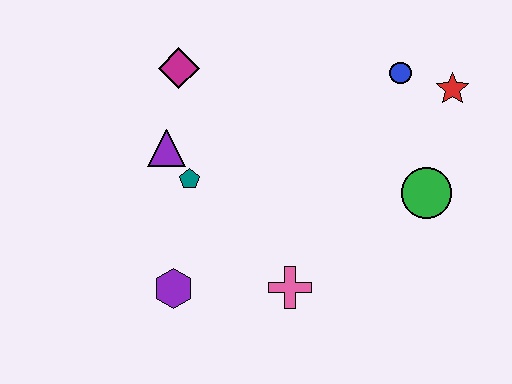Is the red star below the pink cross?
No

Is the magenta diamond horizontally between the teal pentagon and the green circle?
No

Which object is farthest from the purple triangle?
The red star is farthest from the purple triangle.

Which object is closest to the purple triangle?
The teal pentagon is closest to the purple triangle.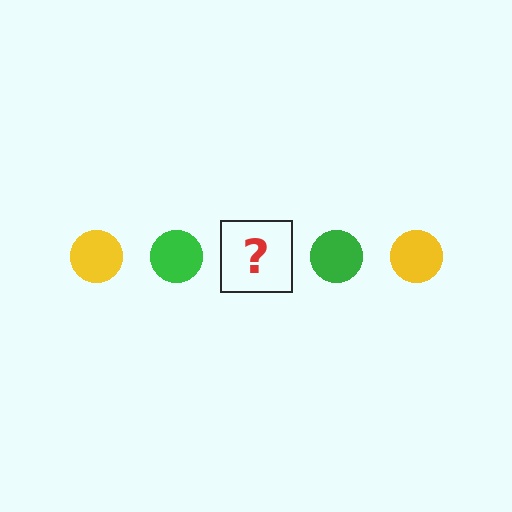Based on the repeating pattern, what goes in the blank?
The blank should be a yellow circle.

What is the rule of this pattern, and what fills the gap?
The rule is that the pattern cycles through yellow, green circles. The gap should be filled with a yellow circle.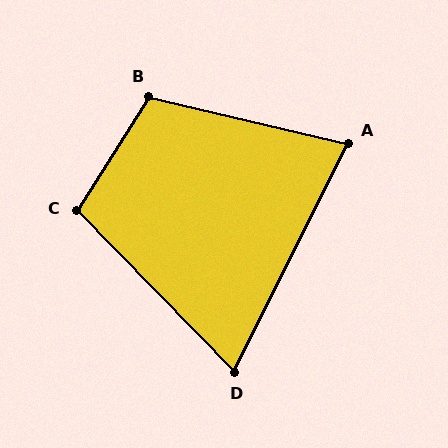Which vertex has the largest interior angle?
B, at approximately 109 degrees.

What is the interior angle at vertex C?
Approximately 103 degrees (obtuse).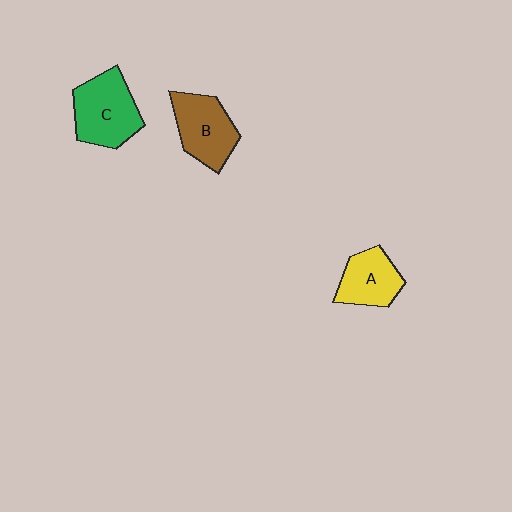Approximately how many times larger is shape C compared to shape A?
Approximately 1.4 times.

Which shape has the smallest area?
Shape A (yellow).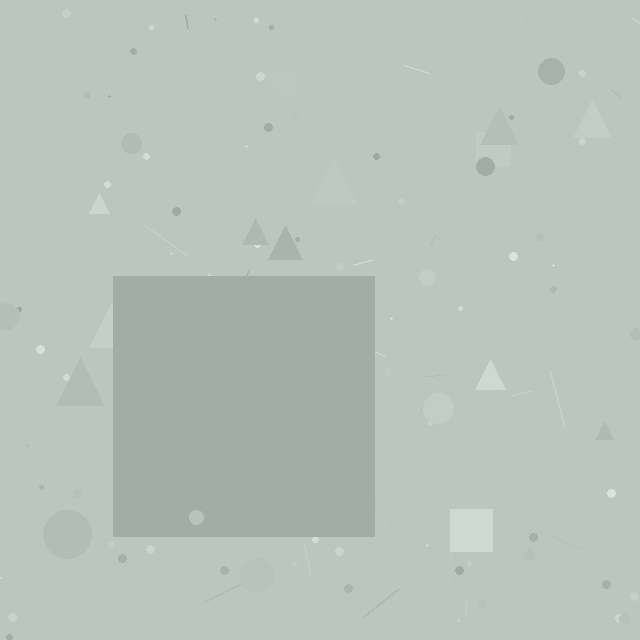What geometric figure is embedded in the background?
A square is embedded in the background.